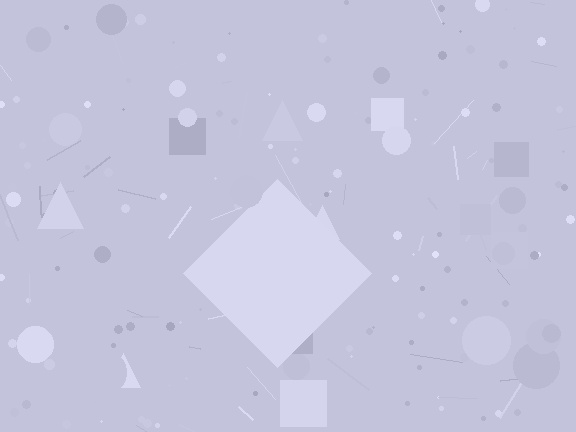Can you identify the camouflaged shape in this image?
The camouflaged shape is a diamond.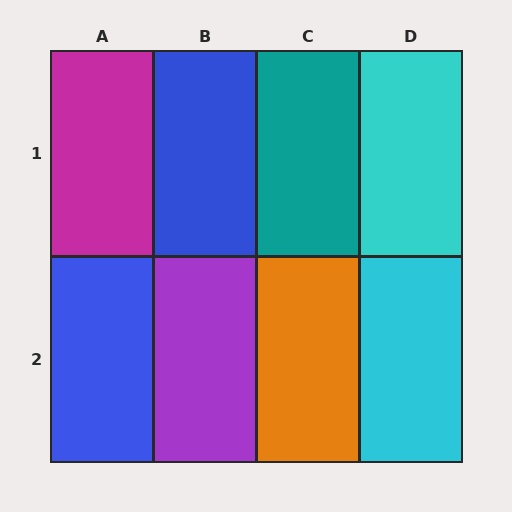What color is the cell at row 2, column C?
Orange.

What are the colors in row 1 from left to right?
Magenta, blue, teal, cyan.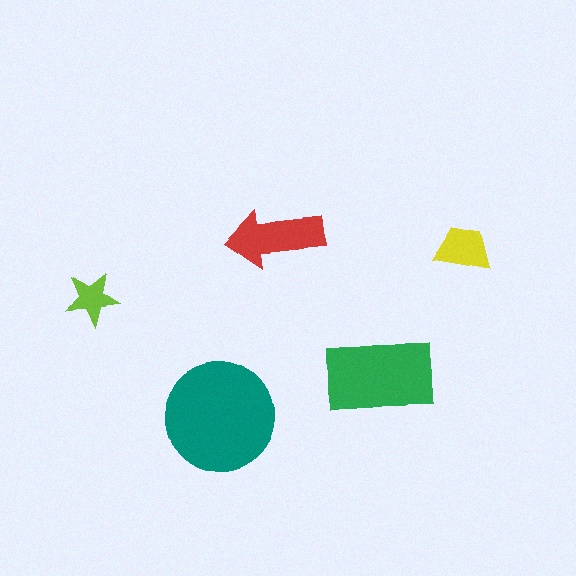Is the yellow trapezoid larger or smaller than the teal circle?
Smaller.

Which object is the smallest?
The lime star.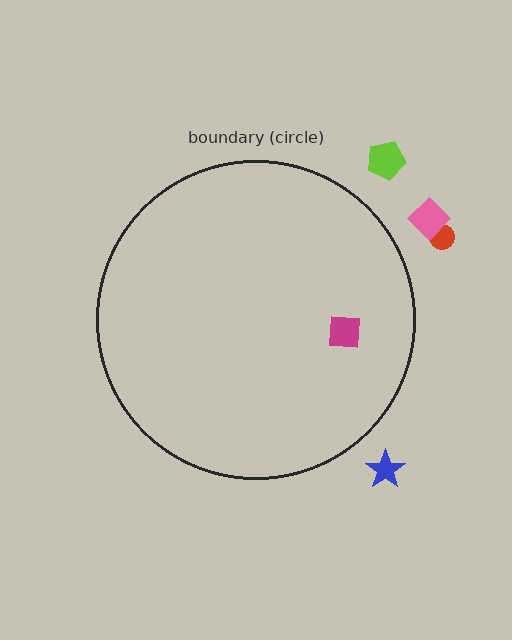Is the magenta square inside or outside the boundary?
Inside.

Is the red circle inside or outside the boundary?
Outside.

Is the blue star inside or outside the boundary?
Outside.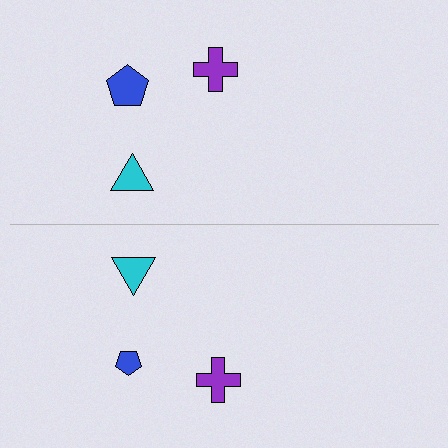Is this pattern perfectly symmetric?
No, the pattern is not perfectly symmetric. The blue pentagon on the bottom side has a different size than its mirror counterpart.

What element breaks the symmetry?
The blue pentagon on the bottom side has a different size than its mirror counterpart.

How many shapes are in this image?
There are 6 shapes in this image.